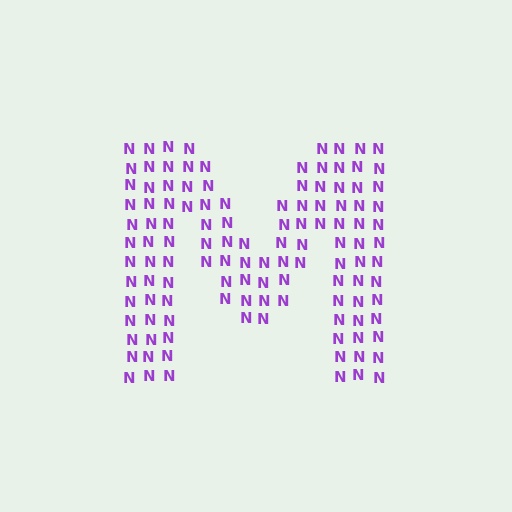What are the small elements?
The small elements are letter N's.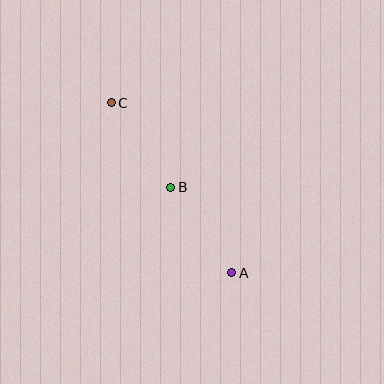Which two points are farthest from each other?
Points A and C are farthest from each other.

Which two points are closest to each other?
Points B and C are closest to each other.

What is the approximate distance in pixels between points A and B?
The distance between A and B is approximately 105 pixels.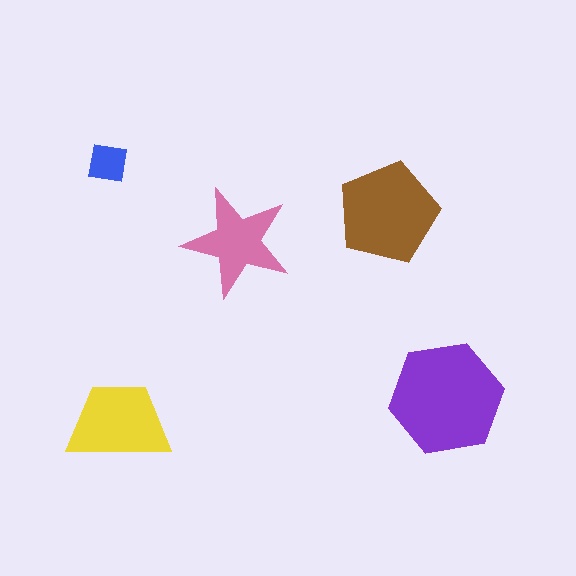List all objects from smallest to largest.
The blue square, the pink star, the yellow trapezoid, the brown pentagon, the purple hexagon.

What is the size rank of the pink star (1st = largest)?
4th.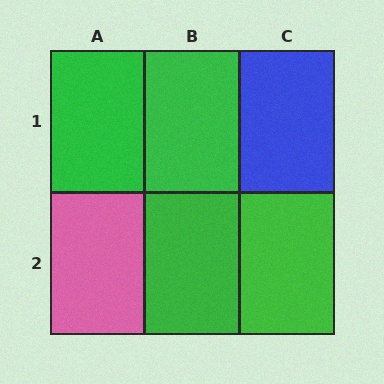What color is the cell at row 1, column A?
Green.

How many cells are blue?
1 cell is blue.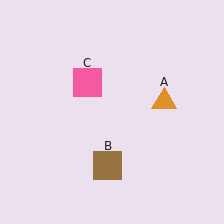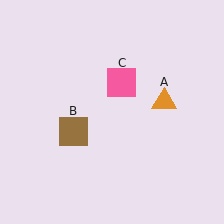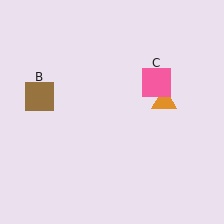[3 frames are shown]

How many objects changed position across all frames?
2 objects changed position: brown square (object B), pink square (object C).